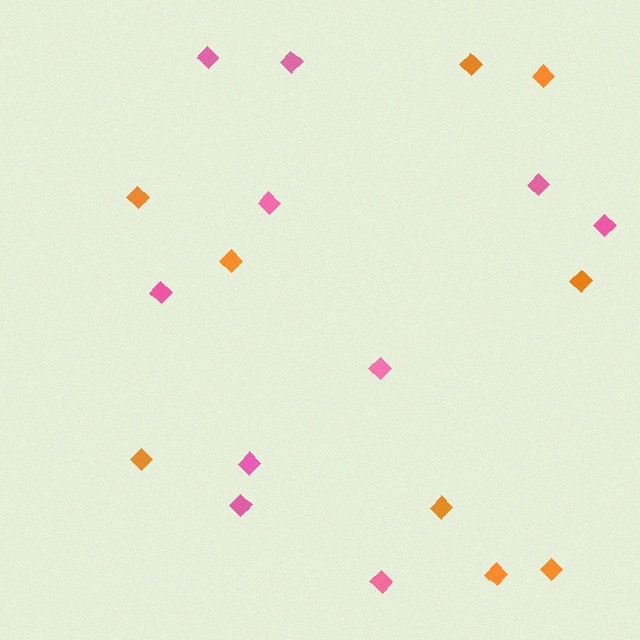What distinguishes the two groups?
There are 2 groups: one group of pink diamonds (10) and one group of orange diamonds (9).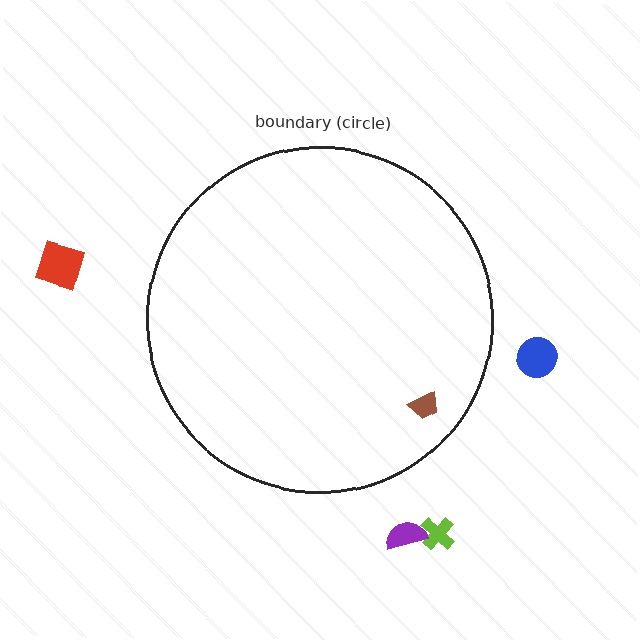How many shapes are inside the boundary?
1 inside, 4 outside.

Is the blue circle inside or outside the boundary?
Outside.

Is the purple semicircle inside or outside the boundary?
Outside.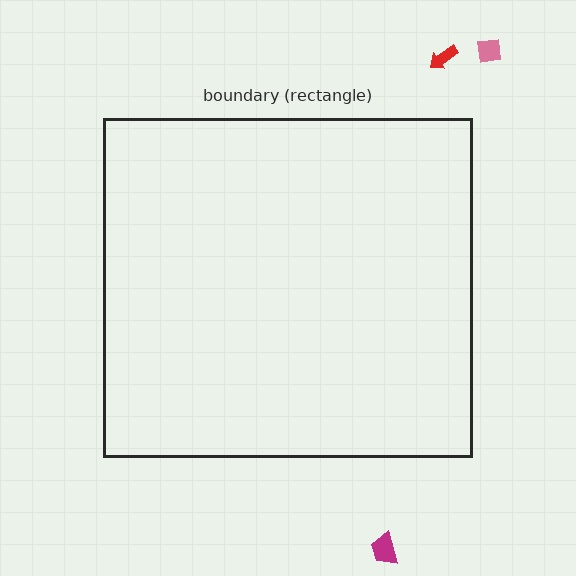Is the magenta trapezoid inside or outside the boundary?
Outside.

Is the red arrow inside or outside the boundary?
Outside.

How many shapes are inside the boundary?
0 inside, 3 outside.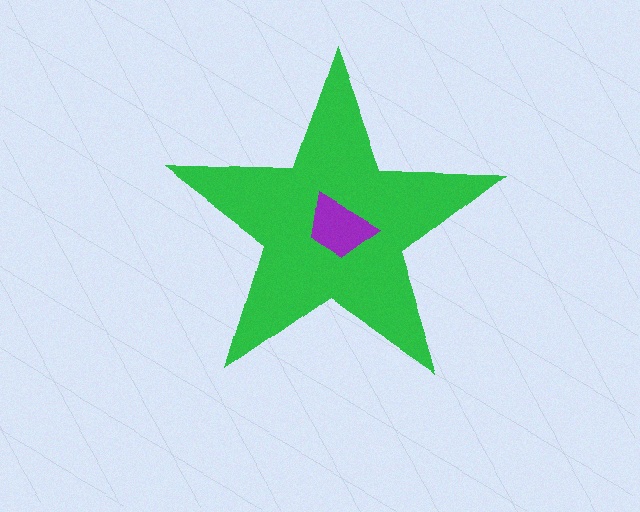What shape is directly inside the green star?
The purple trapezoid.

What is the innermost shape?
The purple trapezoid.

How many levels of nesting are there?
2.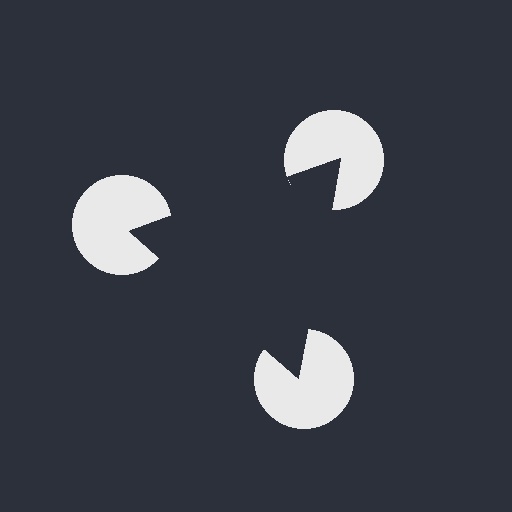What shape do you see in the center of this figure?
An illusory triangle — its edges are inferred from the aligned wedge cuts in the pac-man discs, not physically drawn.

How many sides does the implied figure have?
3 sides.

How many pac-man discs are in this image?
There are 3 — one at each vertex of the illusory triangle.